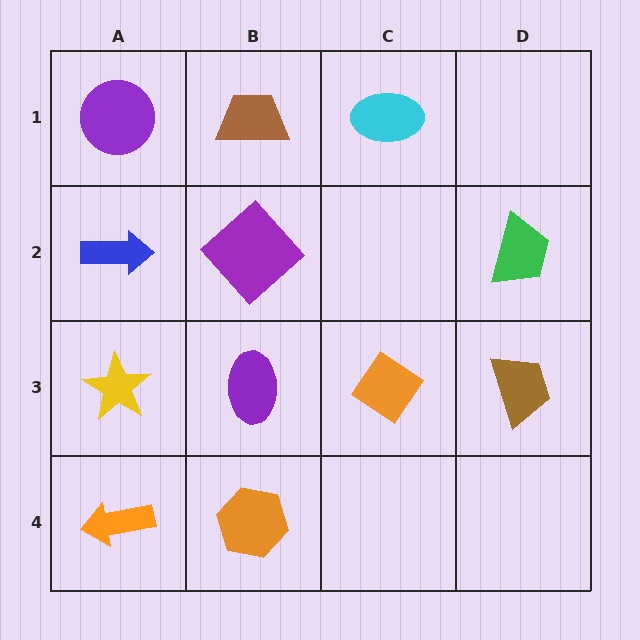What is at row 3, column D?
A brown trapezoid.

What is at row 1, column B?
A brown trapezoid.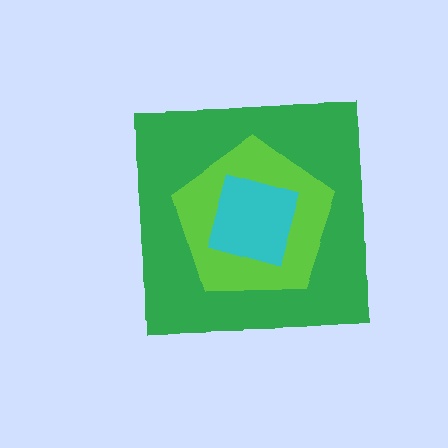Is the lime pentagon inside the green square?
Yes.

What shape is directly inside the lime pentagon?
The cyan square.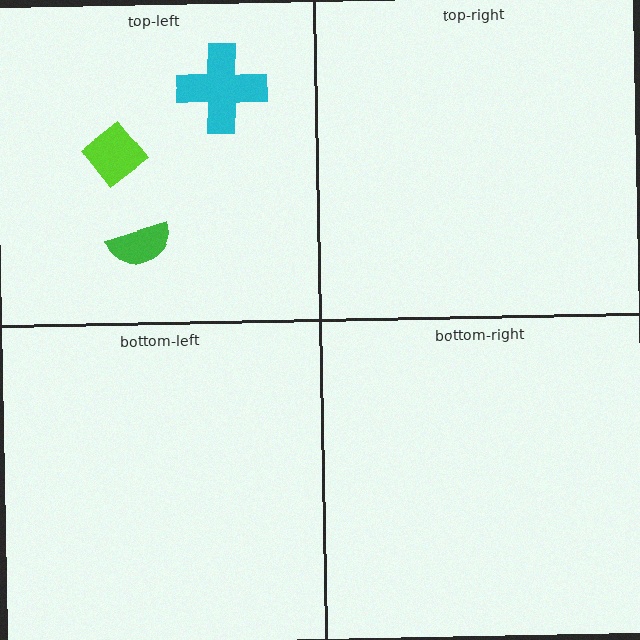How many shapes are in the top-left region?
3.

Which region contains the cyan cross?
The top-left region.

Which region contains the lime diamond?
The top-left region.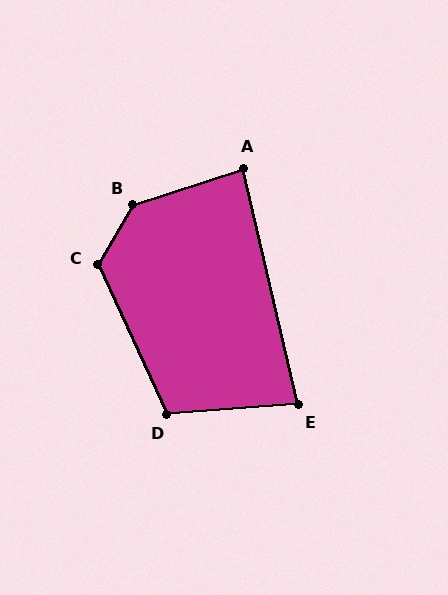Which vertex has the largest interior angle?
B, at approximately 138 degrees.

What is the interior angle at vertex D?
Approximately 110 degrees (obtuse).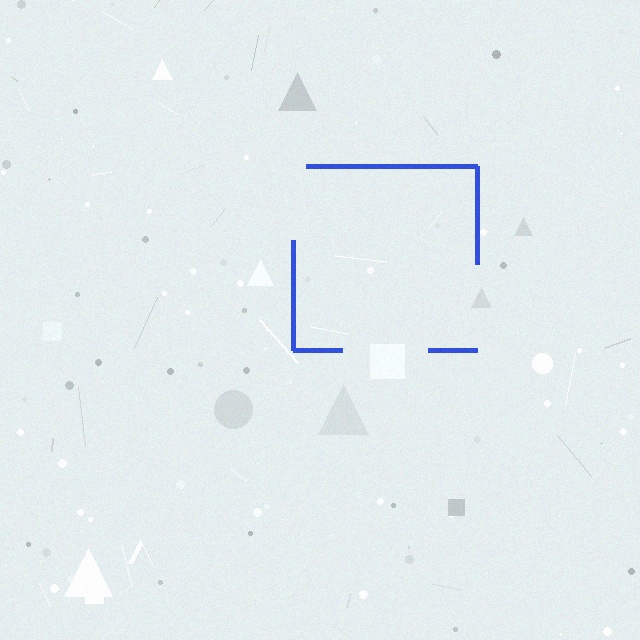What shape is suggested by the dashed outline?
The dashed outline suggests a square.